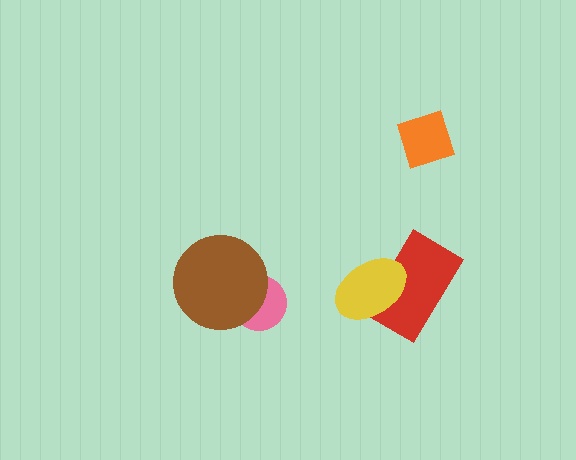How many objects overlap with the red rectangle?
1 object overlaps with the red rectangle.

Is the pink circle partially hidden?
Yes, it is partially covered by another shape.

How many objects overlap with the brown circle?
1 object overlaps with the brown circle.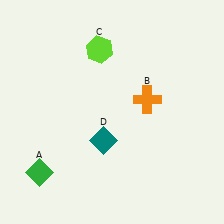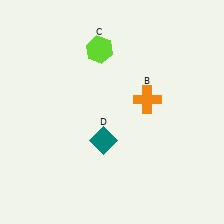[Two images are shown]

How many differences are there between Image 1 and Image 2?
There is 1 difference between the two images.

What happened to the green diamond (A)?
The green diamond (A) was removed in Image 2. It was in the bottom-left area of Image 1.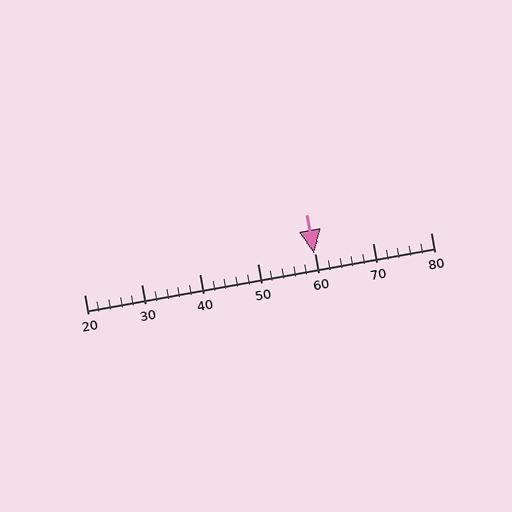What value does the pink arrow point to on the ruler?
The pink arrow points to approximately 60.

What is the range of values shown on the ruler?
The ruler shows values from 20 to 80.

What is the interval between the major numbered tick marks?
The major tick marks are spaced 10 units apart.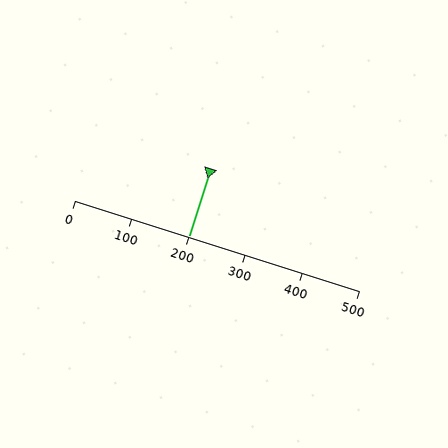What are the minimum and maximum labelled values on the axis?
The axis runs from 0 to 500.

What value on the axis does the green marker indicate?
The marker indicates approximately 200.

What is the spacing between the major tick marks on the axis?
The major ticks are spaced 100 apart.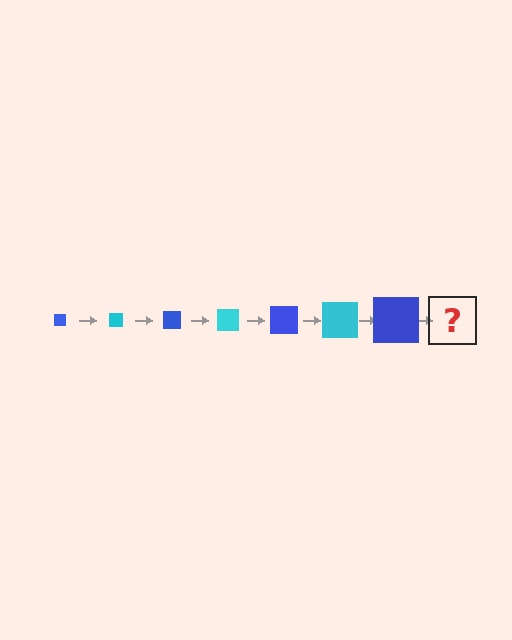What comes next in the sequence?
The next element should be a cyan square, larger than the previous one.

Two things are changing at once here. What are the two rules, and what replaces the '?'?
The two rules are that the square grows larger each step and the color cycles through blue and cyan. The '?' should be a cyan square, larger than the previous one.